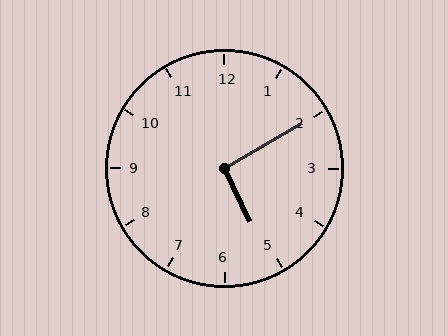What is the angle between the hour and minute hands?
Approximately 95 degrees.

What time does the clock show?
5:10.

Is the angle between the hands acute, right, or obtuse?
It is right.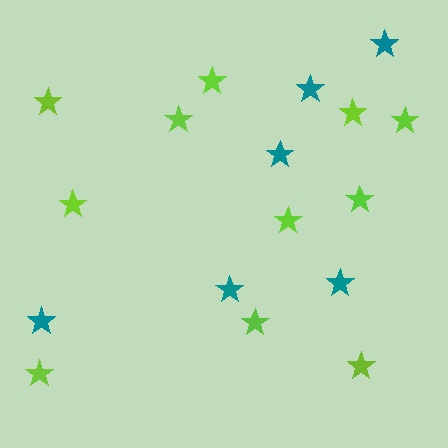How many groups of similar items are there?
There are 2 groups: one group of lime stars (11) and one group of teal stars (6).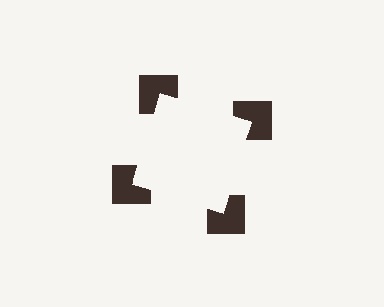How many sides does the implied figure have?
4 sides.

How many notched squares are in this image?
There are 4 — one at each vertex of the illusory square.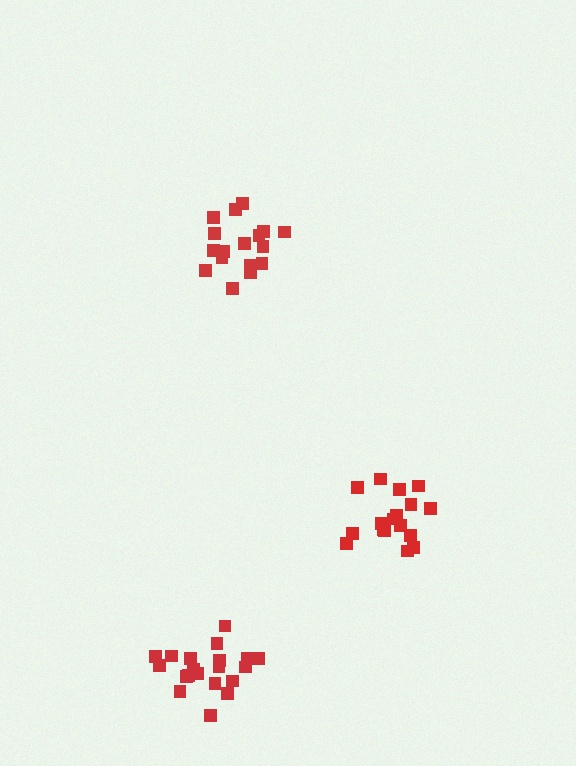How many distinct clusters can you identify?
There are 3 distinct clusters.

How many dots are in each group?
Group 1: 17 dots, Group 2: 17 dots, Group 3: 20 dots (54 total).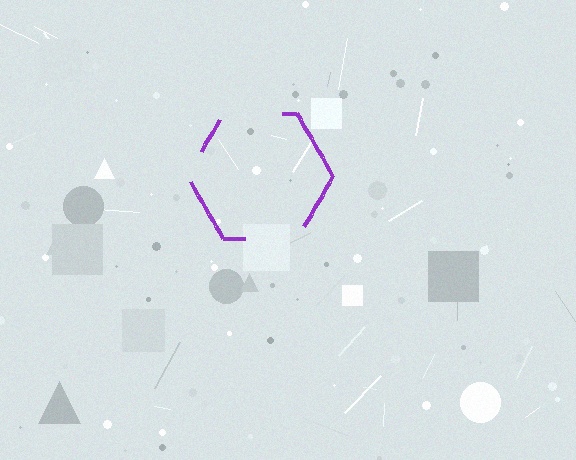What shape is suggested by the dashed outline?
The dashed outline suggests a hexagon.